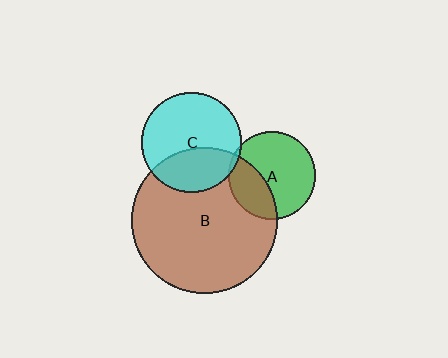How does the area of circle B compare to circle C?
Approximately 2.2 times.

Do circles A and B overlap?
Yes.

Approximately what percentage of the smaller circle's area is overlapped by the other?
Approximately 35%.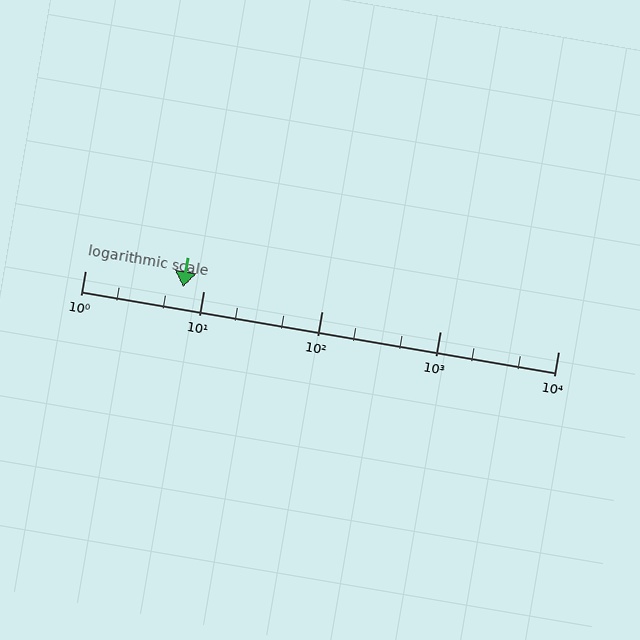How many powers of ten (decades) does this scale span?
The scale spans 4 decades, from 1 to 10000.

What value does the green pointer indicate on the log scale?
The pointer indicates approximately 6.8.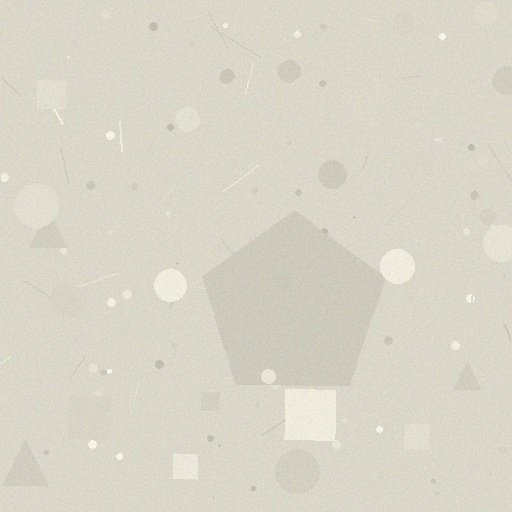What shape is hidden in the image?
A pentagon is hidden in the image.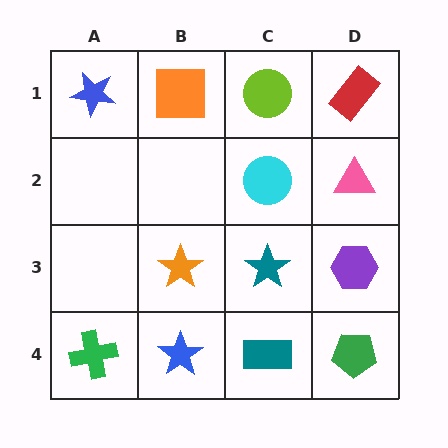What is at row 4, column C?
A teal rectangle.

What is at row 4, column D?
A green pentagon.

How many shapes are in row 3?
3 shapes.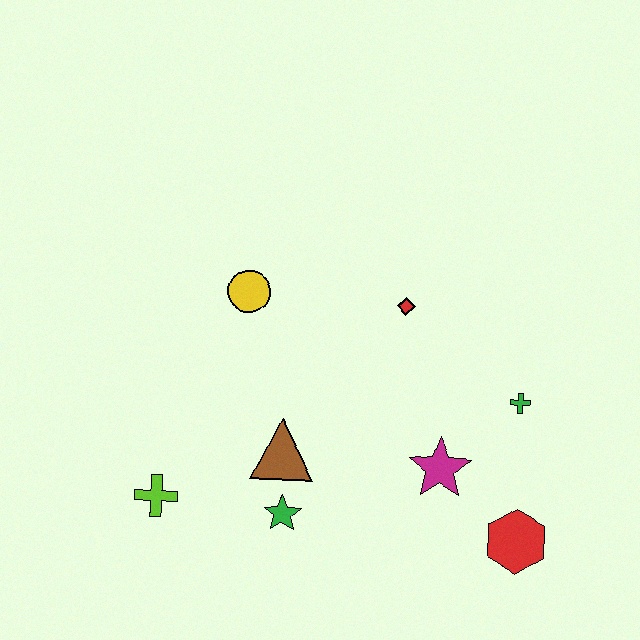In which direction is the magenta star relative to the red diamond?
The magenta star is below the red diamond.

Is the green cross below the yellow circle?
Yes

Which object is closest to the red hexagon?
The magenta star is closest to the red hexagon.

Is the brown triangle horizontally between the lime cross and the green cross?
Yes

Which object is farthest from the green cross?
The lime cross is farthest from the green cross.